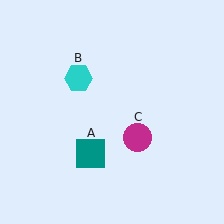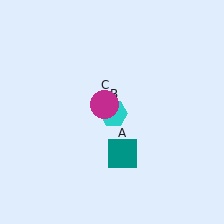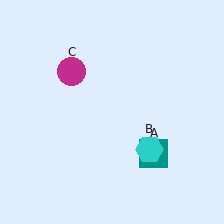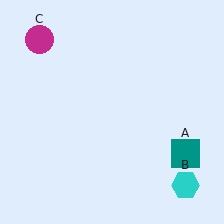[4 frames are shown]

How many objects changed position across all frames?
3 objects changed position: teal square (object A), cyan hexagon (object B), magenta circle (object C).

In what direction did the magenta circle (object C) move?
The magenta circle (object C) moved up and to the left.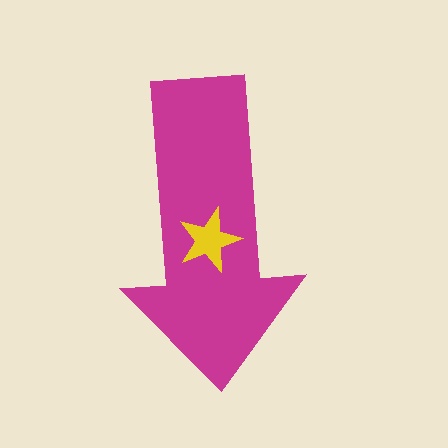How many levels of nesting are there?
2.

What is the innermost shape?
The yellow star.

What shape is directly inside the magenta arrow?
The yellow star.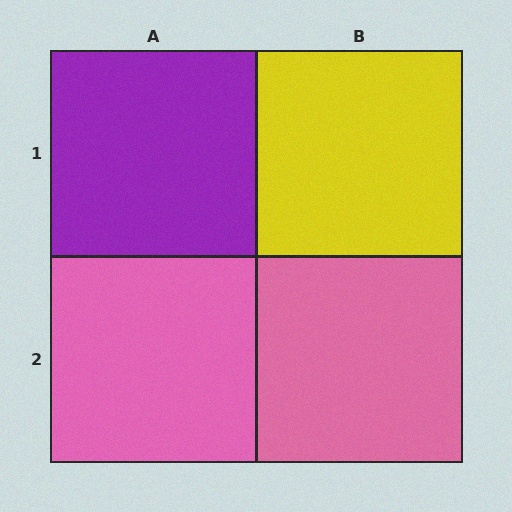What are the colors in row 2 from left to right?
Pink, pink.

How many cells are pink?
2 cells are pink.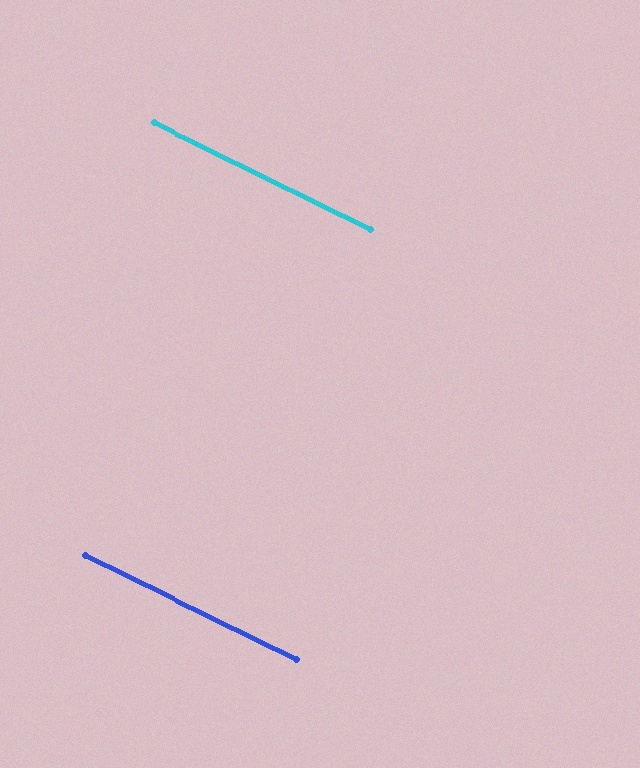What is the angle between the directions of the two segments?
Approximately 0 degrees.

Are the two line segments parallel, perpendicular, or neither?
Parallel — their directions differ by only 0.1°.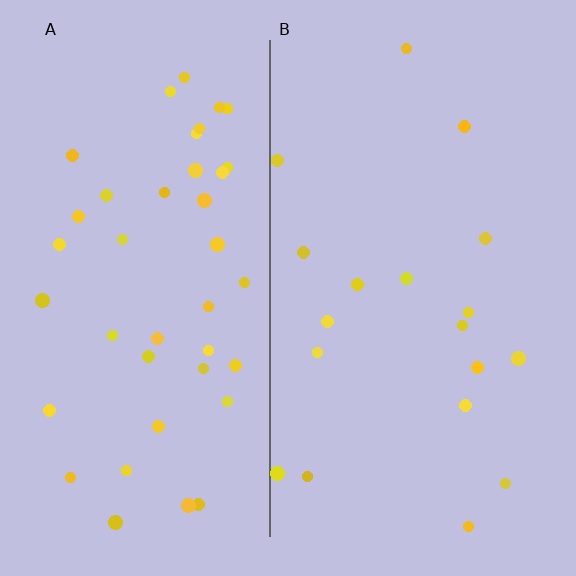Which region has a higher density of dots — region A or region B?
A (the left).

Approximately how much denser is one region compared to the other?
Approximately 2.2× — region A over region B.